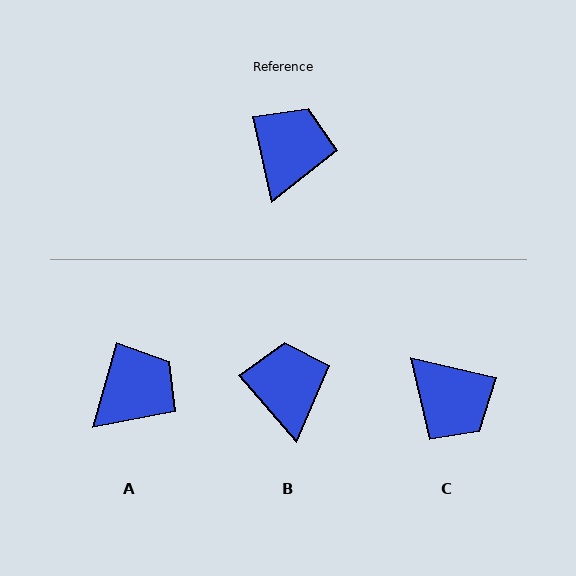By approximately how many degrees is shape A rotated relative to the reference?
Approximately 28 degrees clockwise.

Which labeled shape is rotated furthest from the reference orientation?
C, about 116 degrees away.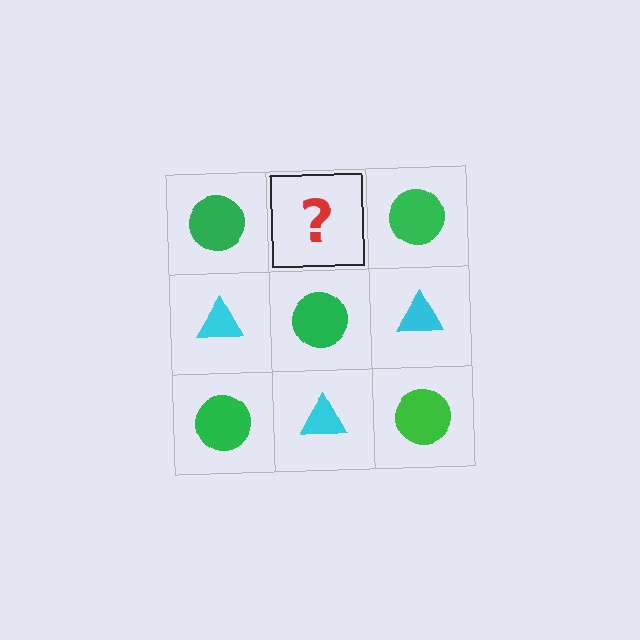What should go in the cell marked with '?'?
The missing cell should contain a cyan triangle.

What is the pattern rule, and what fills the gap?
The rule is that it alternates green circle and cyan triangle in a checkerboard pattern. The gap should be filled with a cyan triangle.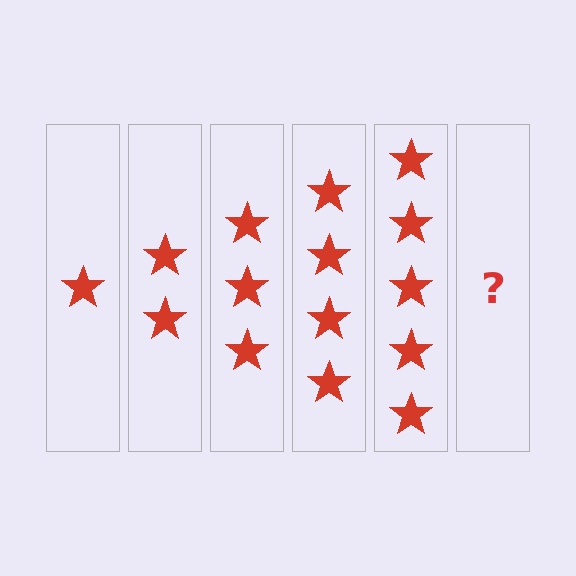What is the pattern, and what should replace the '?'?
The pattern is that each step adds one more star. The '?' should be 6 stars.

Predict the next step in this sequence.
The next step is 6 stars.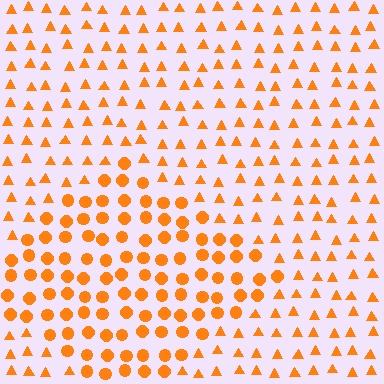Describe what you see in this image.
The image is filled with small orange elements arranged in a uniform grid. A diamond-shaped region contains circles, while the surrounding area contains triangles. The boundary is defined purely by the change in element shape.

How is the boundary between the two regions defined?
The boundary is defined by a change in element shape: circles inside vs. triangles outside. All elements share the same color and spacing.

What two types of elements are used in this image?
The image uses circles inside the diamond region and triangles outside it.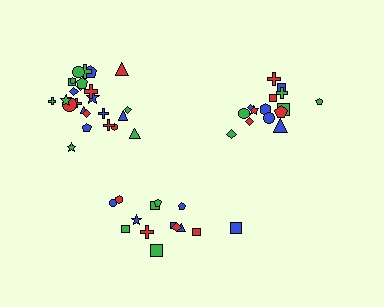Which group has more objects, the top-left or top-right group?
The top-left group.